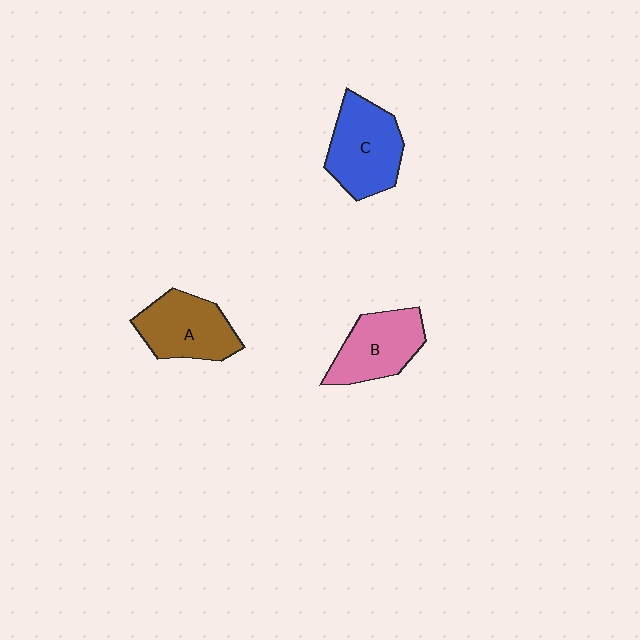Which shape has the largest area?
Shape C (blue).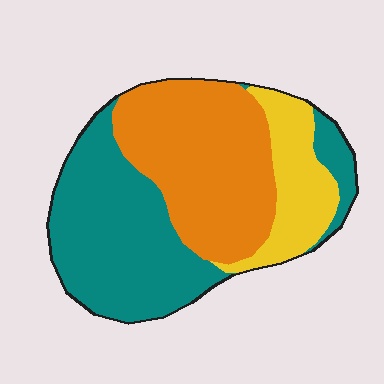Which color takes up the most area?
Teal, at roughly 45%.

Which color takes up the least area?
Yellow, at roughly 15%.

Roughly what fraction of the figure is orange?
Orange takes up about two fifths (2/5) of the figure.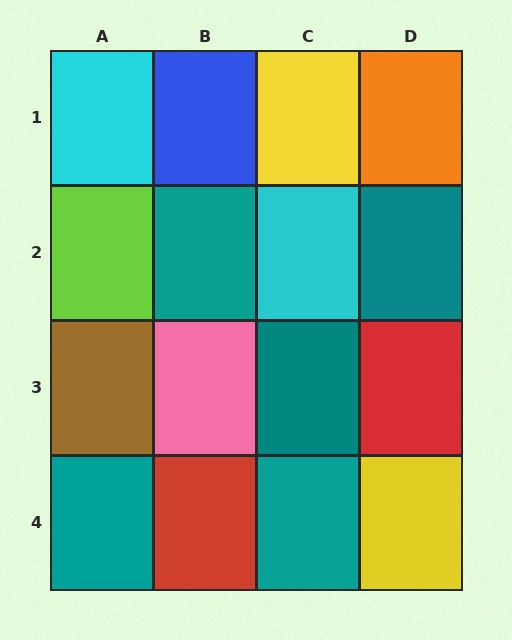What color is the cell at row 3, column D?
Red.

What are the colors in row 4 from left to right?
Teal, red, teal, yellow.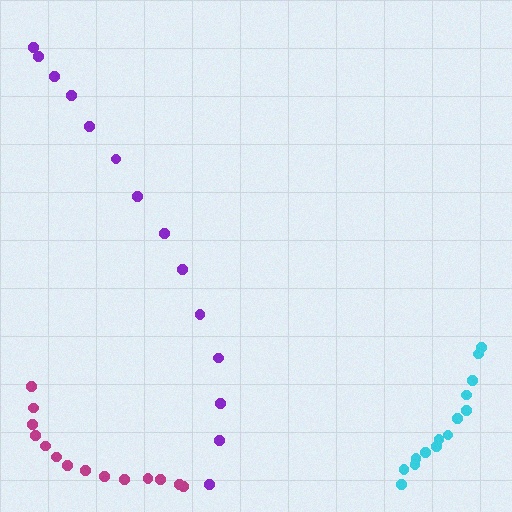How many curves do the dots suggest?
There are 3 distinct paths.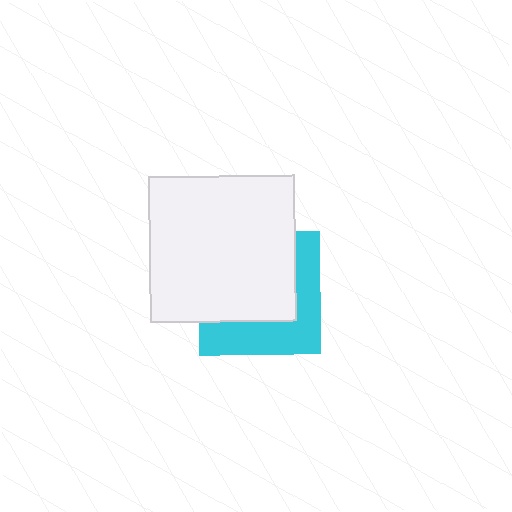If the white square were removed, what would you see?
You would see the complete cyan square.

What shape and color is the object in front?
The object in front is a white square.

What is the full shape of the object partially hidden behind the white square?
The partially hidden object is a cyan square.